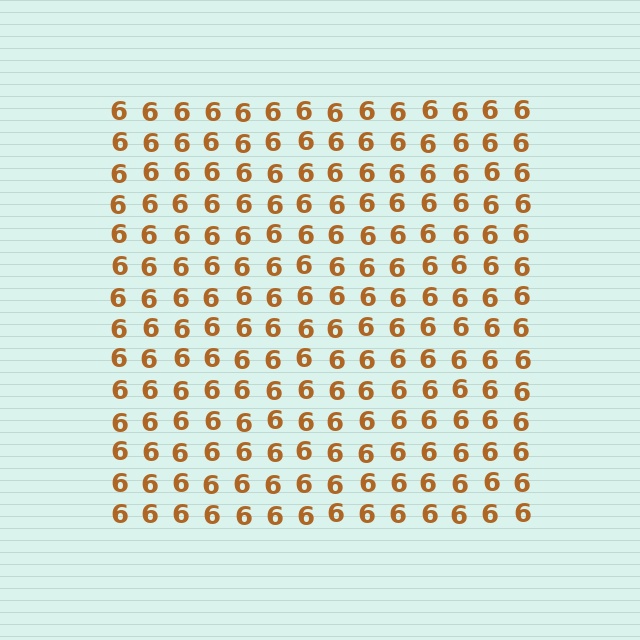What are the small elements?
The small elements are digit 6's.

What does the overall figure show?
The overall figure shows a square.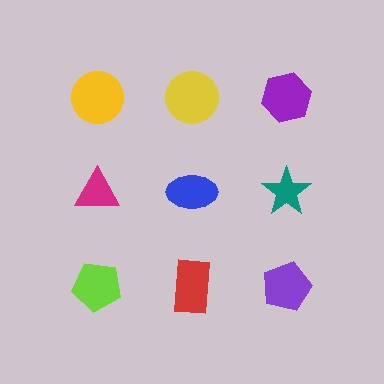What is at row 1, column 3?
A purple hexagon.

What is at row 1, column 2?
A yellow circle.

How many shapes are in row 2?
3 shapes.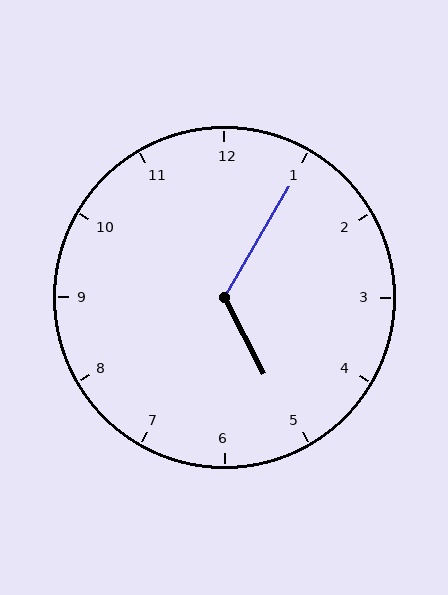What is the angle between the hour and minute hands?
Approximately 122 degrees.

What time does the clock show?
5:05.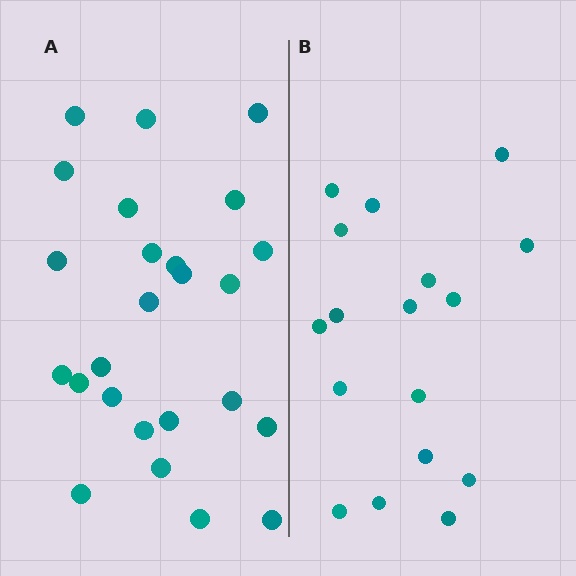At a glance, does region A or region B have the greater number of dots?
Region A (the left region) has more dots.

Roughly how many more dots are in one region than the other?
Region A has roughly 8 or so more dots than region B.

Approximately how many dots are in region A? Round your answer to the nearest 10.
About 20 dots. (The exact count is 25, which rounds to 20.)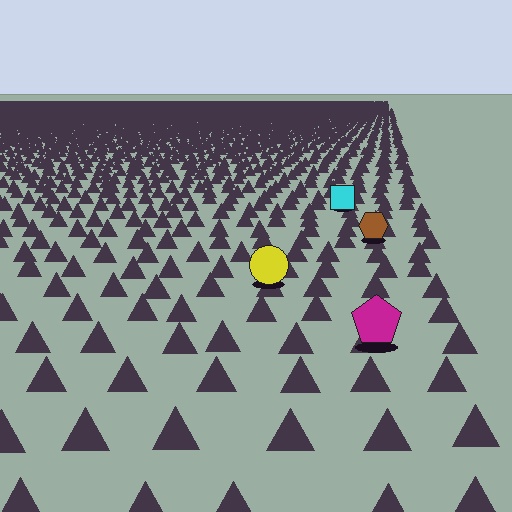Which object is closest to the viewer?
The magenta pentagon is closest. The texture marks near it are larger and more spread out.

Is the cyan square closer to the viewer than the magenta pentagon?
No. The magenta pentagon is closer — you can tell from the texture gradient: the ground texture is coarser near it.